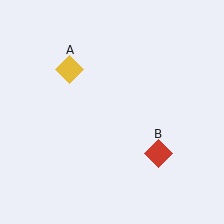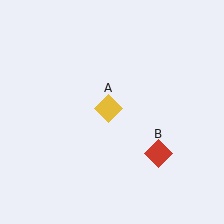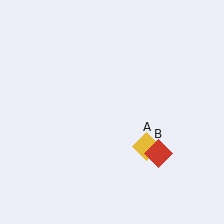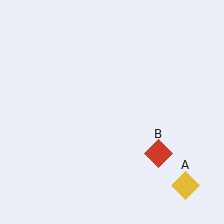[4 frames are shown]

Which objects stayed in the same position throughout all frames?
Red diamond (object B) remained stationary.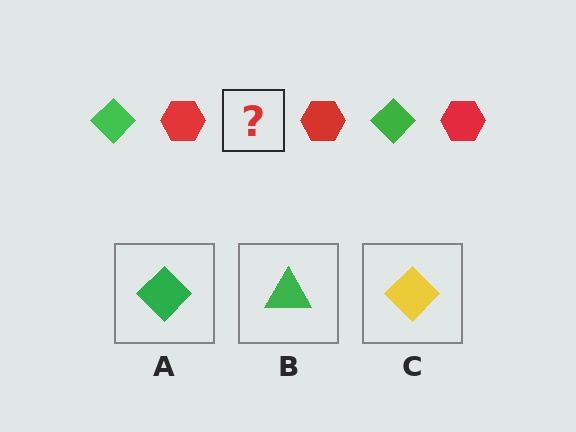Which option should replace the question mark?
Option A.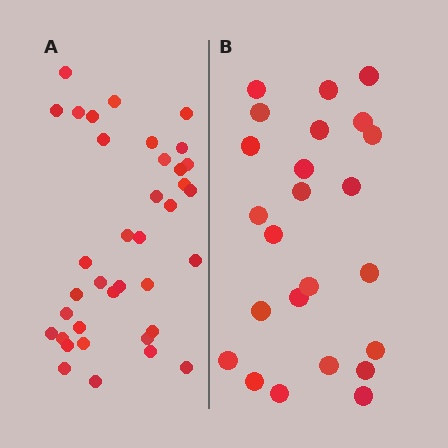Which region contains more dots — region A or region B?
Region A (the left region) has more dots.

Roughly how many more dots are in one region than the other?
Region A has approximately 15 more dots than region B.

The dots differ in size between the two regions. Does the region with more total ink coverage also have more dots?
No. Region B has more total ink coverage because its dots are larger, but region A actually contains more individual dots. Total area can be misleading — the number of items is what matters here.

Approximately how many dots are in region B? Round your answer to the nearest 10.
About 20 dots. (The exact count is 24, which rounds to 20.)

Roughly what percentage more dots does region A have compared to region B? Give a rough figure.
About 55% more.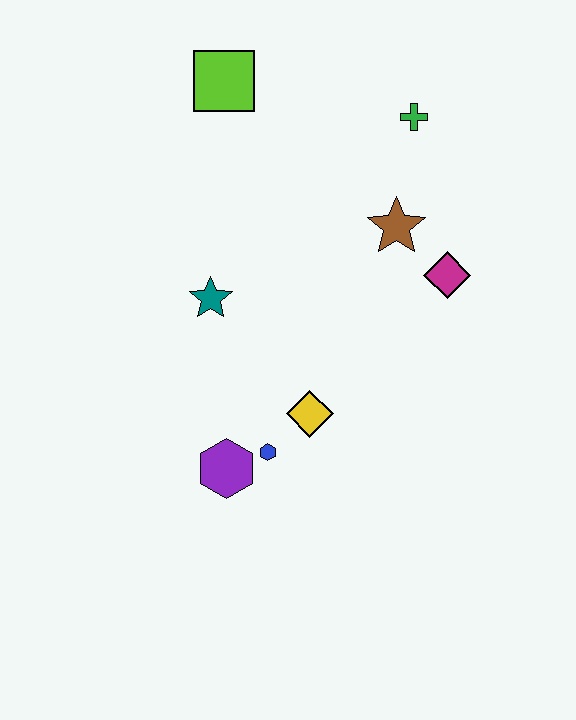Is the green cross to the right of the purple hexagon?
Yes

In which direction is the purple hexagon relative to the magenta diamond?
The purple hexagon is to the left of the magenta diamond.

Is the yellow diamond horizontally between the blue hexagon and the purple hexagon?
No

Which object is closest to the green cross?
The brown star is closest to the green cross.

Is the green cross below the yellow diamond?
No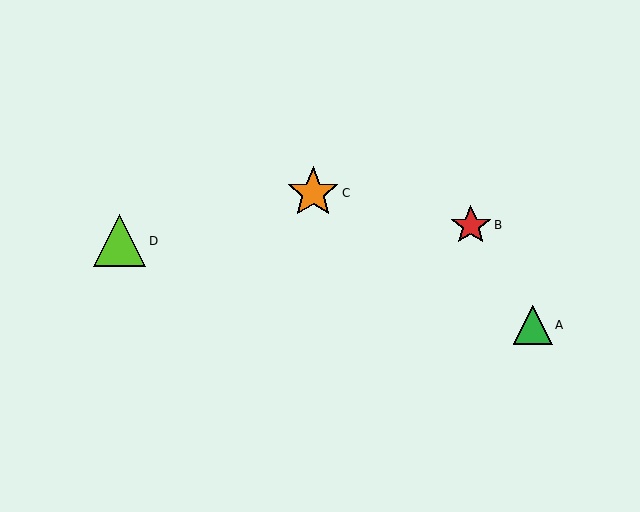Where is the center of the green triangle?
The center of the green triangle is at (533, 325).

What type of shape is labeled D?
Shape D is a lime triangle.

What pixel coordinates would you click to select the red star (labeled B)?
Click at (471, 225) to select the red star B.